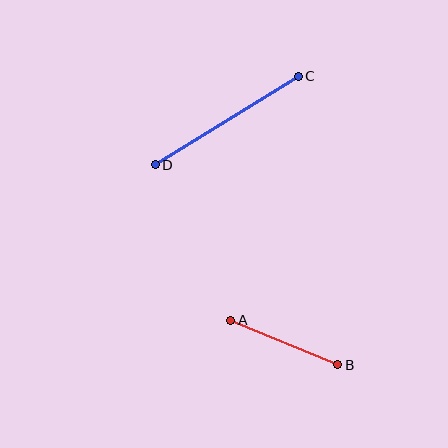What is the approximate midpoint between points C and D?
The midpoint is at approximately (227, 120) pixels.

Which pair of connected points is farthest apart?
Points C and D are farthest apart.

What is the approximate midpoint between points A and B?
The midpoint is at approximately (284, 342) pixels.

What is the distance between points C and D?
The distance is approximately 168 pixels.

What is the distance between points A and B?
The distance is approximately 116 pixels.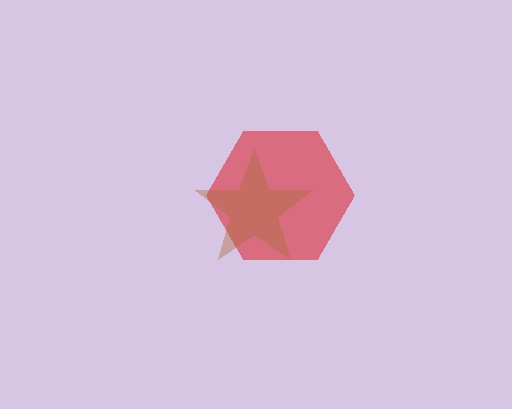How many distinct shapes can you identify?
There are 2 distinct shapes: a red hexagon, a brown star.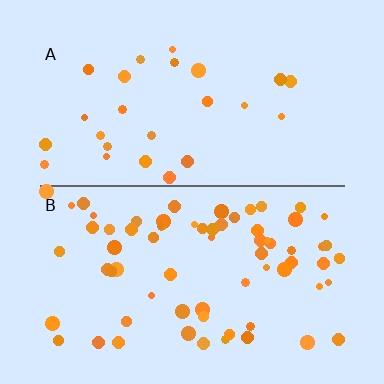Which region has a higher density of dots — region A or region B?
B (the bottom).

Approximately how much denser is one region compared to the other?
Approximately 2.8× — region B over region A.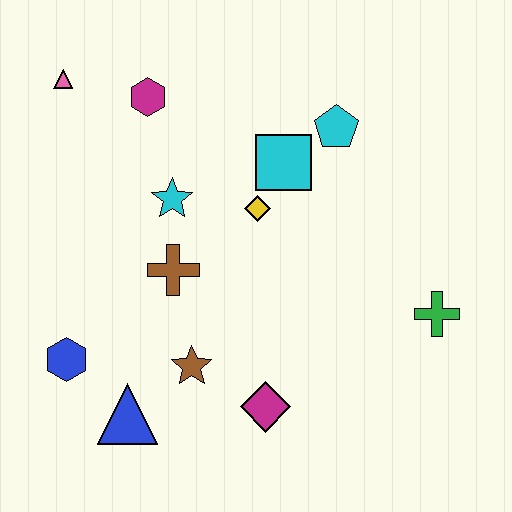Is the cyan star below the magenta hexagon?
Yes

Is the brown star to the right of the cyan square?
No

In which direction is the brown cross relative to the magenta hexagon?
The brown cross is below the magenta hexagon.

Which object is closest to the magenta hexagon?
The pink triangle is closest to the magenta hexagon.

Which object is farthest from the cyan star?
The green cross is farthest from the cyan star.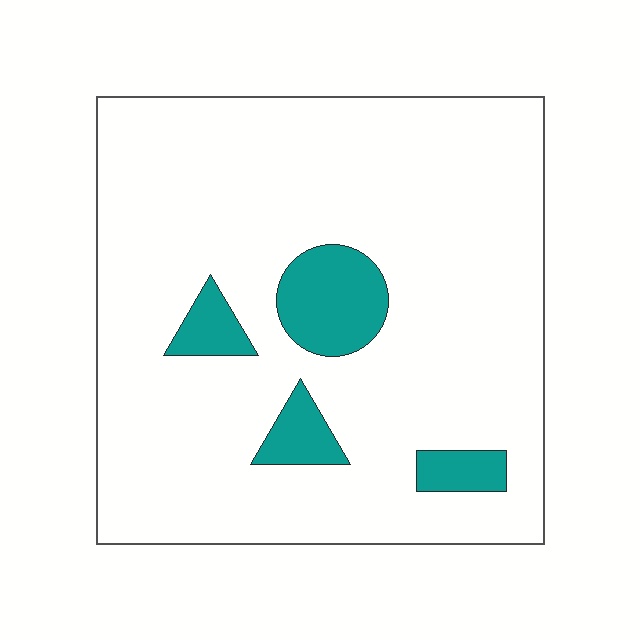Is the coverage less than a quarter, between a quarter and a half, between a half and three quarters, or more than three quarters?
Less than a quarter.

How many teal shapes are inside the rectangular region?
4.